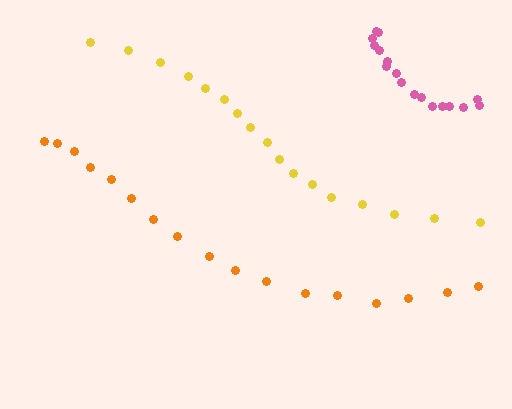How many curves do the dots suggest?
There are 3 distinct paths.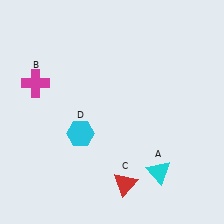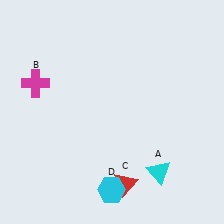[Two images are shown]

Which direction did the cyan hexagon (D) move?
The cyan hexagon (D) moved down.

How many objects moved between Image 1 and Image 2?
1 object moved between the two images.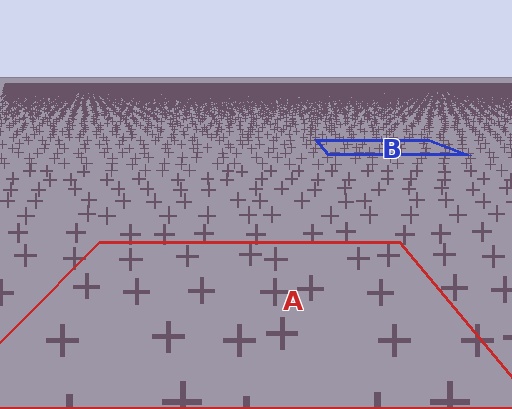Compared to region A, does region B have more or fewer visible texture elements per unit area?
Region B has more texture elements per unit area — they are packed more densely because it is farther away.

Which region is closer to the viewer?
Region A is closer. The texture elements there are larger and more spread out.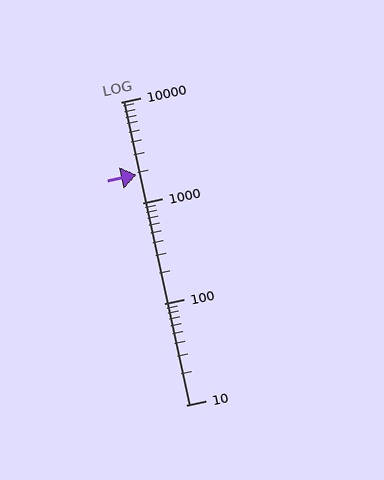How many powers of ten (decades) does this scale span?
The scale spans 3 decades, from 10 to 10000.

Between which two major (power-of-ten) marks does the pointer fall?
The pointer is between 1000 and 10000.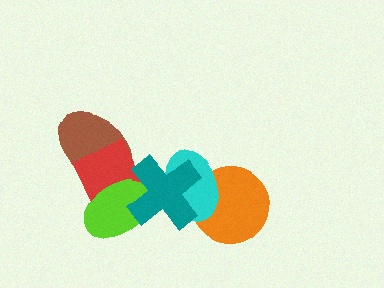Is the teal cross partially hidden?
No, no other shape covers it.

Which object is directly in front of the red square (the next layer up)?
The lime ellipse is directly in front of the red square.